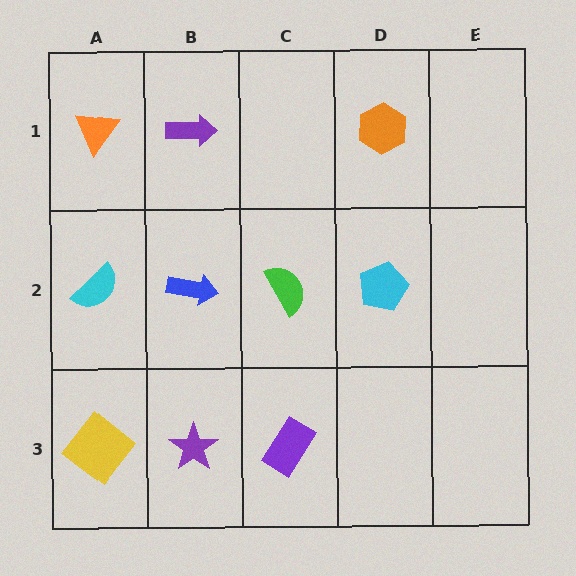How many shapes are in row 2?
4 shapes.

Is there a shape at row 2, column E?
No, that cell is empty.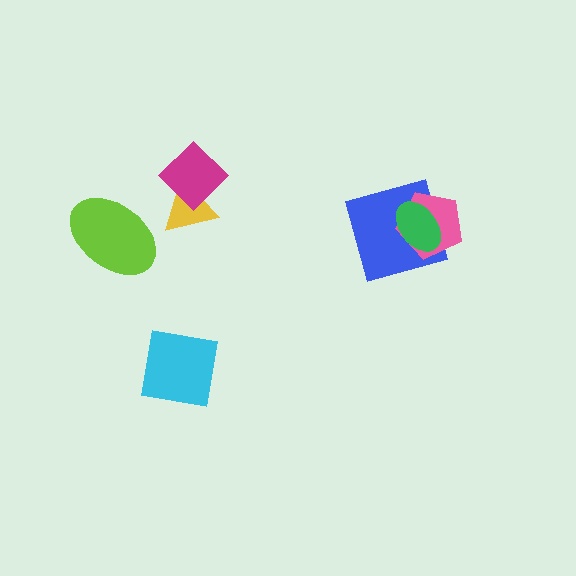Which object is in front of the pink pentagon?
The green ellipse is in front of the pink pentagon.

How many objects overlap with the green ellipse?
2 objects overlap with the green ellipse.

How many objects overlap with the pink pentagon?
2 objects overlap with the pink pentagon.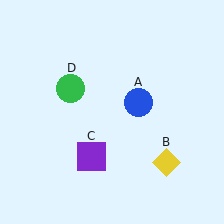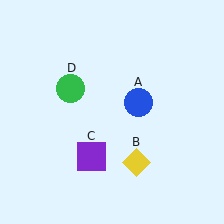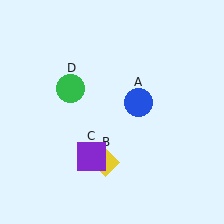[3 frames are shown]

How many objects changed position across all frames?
1 object changed position: yellow diamond (object B).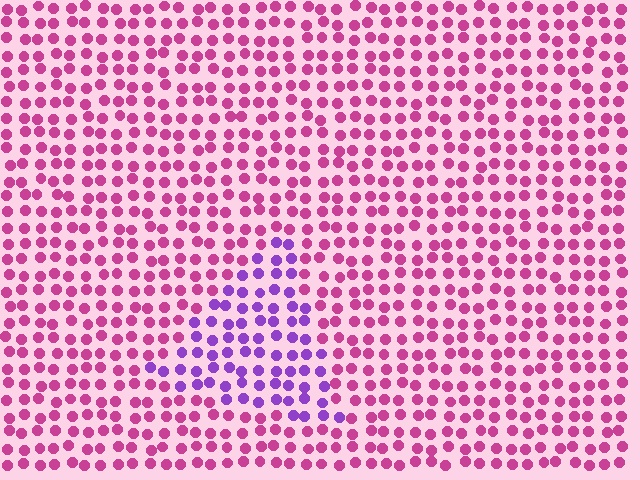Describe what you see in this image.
The image is filled with small magenta elements in a uniform arrangement. A triangle-shaped region is visible where the elements are tinted to a slightly different hue, forming a subtle color boundary.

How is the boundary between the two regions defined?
The boundary is defined purely by a slight shift in hue (about 47 degrees). Spacing, size, and orientation are identical on both sides.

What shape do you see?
I see a triangle.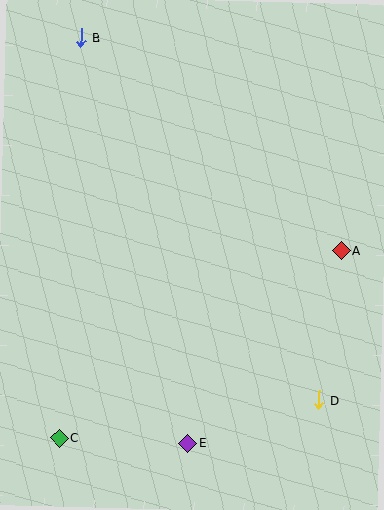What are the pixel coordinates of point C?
Point C is at (59, 438).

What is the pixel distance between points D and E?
The distance between D and E is 138 pixels.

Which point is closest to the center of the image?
Point A at (341, 251) is closest to the center.